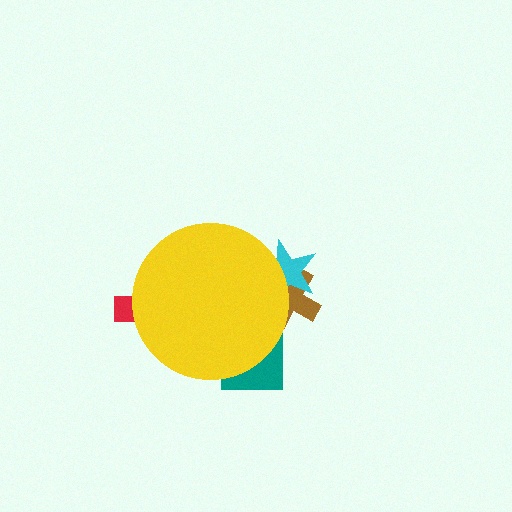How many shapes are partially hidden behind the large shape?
4 shapes are partially hidden.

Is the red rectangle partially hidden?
Yes, the red rectangle is partially hidden behind the yellow circle.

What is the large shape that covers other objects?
A yellow circle.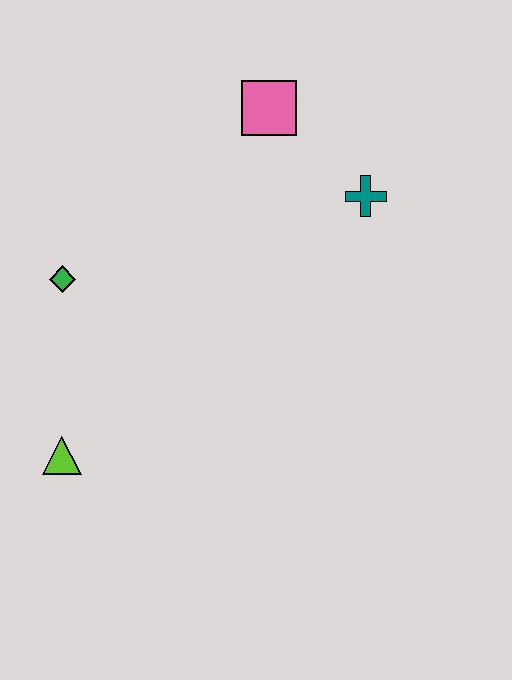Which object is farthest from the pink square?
The lime triangle is farthest from the pink square.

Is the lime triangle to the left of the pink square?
Yes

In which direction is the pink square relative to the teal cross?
The pink square is to the left of the teal cross.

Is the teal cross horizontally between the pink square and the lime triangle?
No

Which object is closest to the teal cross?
The pink square is closest to the teal cross.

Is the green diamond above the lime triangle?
Yes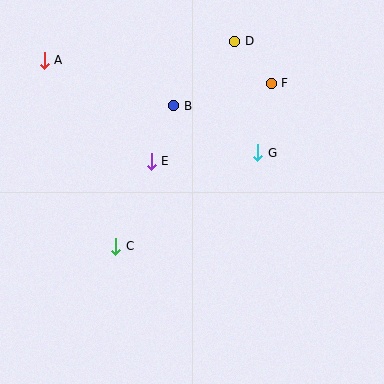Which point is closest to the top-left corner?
Point A is closest to the top-left corner.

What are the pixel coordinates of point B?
Point B is at (174, 106).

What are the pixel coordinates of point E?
Point E is at (151, 161).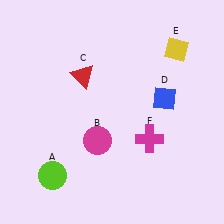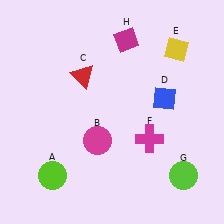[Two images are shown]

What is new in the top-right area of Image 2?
A magenta diamond (H) was added in the top-right area of Image 2.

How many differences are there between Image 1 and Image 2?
There are 2 differences between the two images.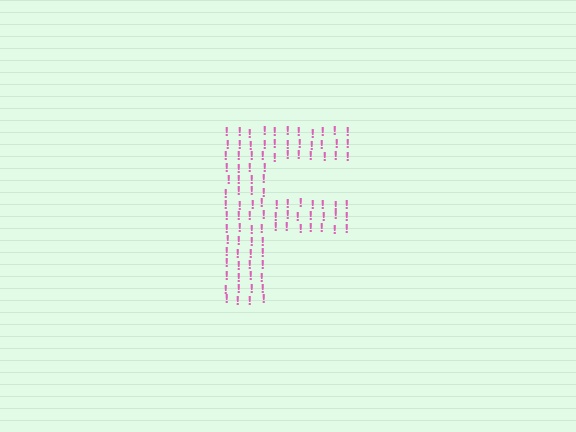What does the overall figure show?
The overall figure shows the letter F.